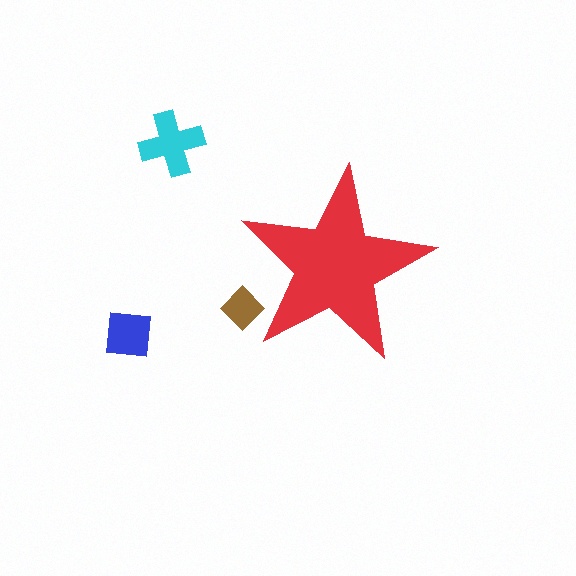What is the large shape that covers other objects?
A red star.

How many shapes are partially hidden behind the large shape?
1 shape is partially hidden.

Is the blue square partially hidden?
No, the blue square is fully visible.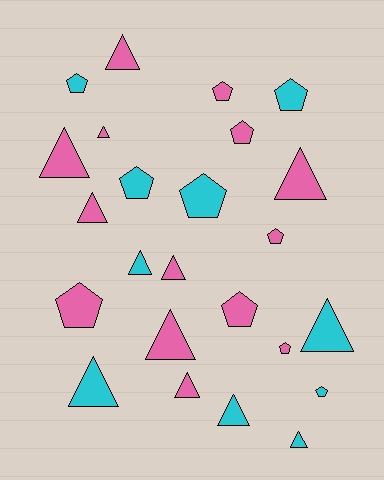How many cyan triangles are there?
There are 5 cyan triangles.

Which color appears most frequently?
Pink, with 14 objects.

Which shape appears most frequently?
Triangle, with 13 objects.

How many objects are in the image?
There are 24 objects.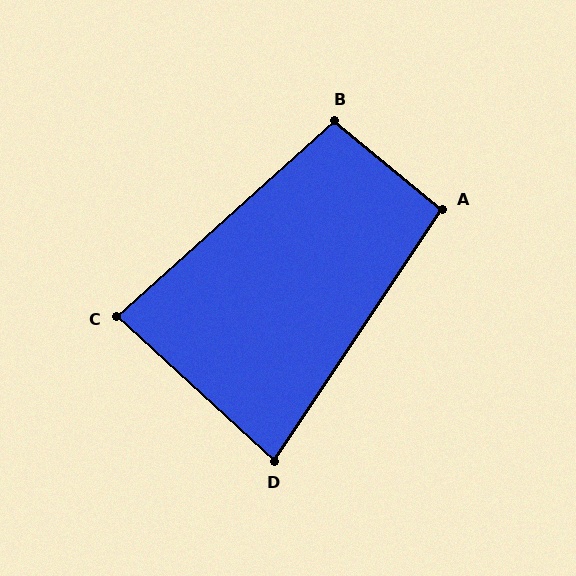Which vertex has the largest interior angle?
B, at approximately 99 degrees.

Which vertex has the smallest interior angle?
D, at approximately 81 degrees.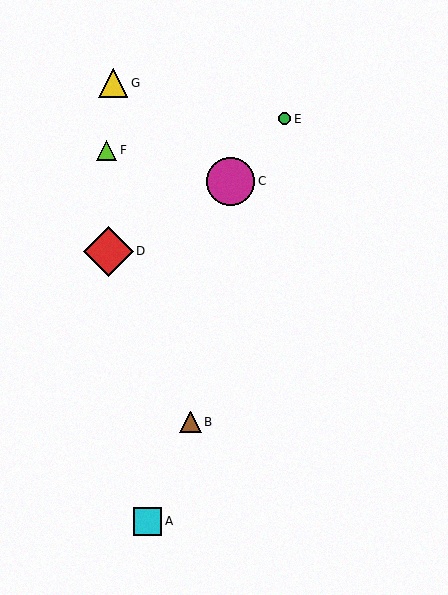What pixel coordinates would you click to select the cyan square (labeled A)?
Click at (147, 521) to select the cyan square A.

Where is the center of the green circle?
The center of the green circle is at (285, 119).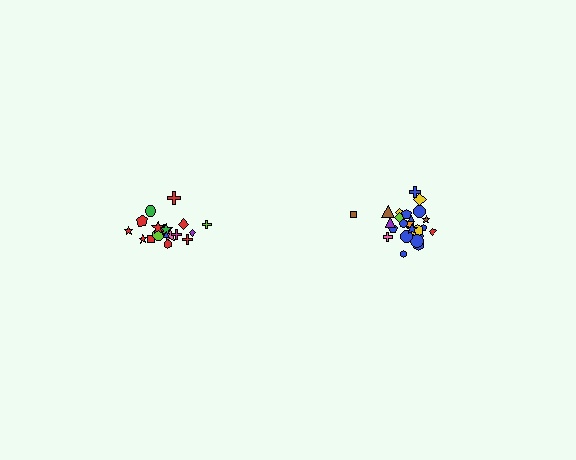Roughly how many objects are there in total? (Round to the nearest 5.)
Roughly 45 objects in total.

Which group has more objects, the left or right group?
The right group.